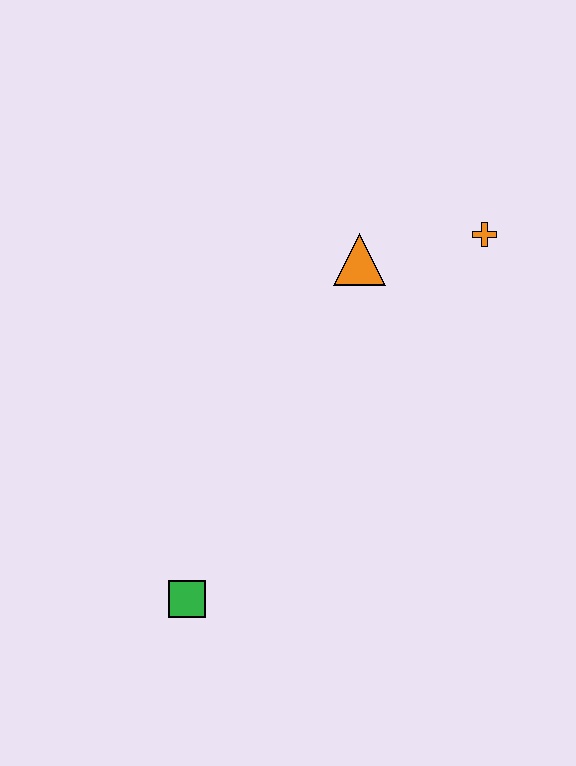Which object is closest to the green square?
The orange triangle is closest to the green square.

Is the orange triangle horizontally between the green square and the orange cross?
Yes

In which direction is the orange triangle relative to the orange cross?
The orange triangle is to the left of the orange cross.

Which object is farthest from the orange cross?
The green square is farthest from the orange cross.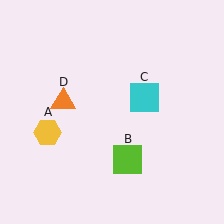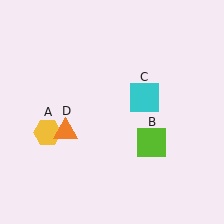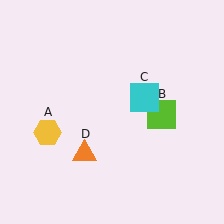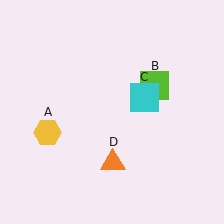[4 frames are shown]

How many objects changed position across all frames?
2 objects changed position: lime square (object B), orange triangle (object D).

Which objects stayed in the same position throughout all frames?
Yellow hexagon (object A) and cyan square (object C) remained stationary.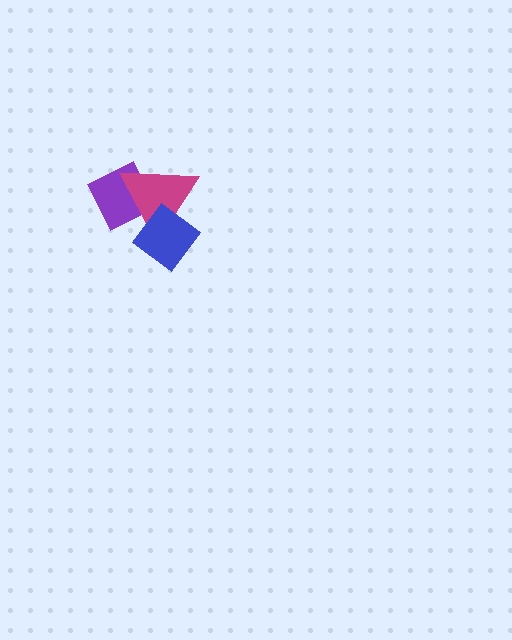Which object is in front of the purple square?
The magenta triangle is in front of the purple square.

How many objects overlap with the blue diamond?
1 object overlaps with the blue diamond.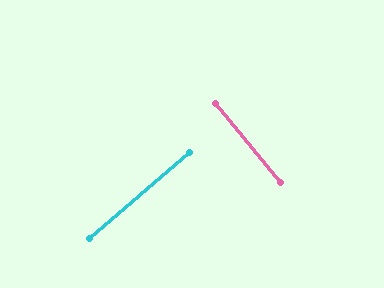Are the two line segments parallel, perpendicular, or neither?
Perpendicular — they meet at approximately 89°.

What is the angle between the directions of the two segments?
Approximately 89 degrees.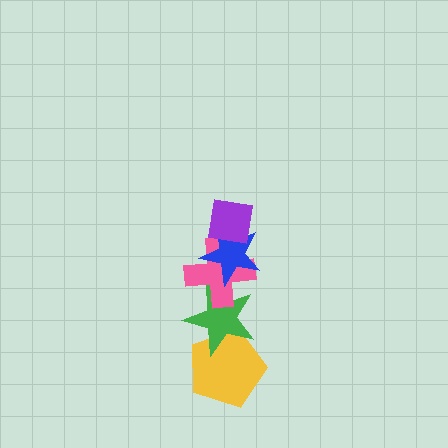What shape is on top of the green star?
The pink cross is on top of the green star.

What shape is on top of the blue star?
The purple square is on top of the blue star.